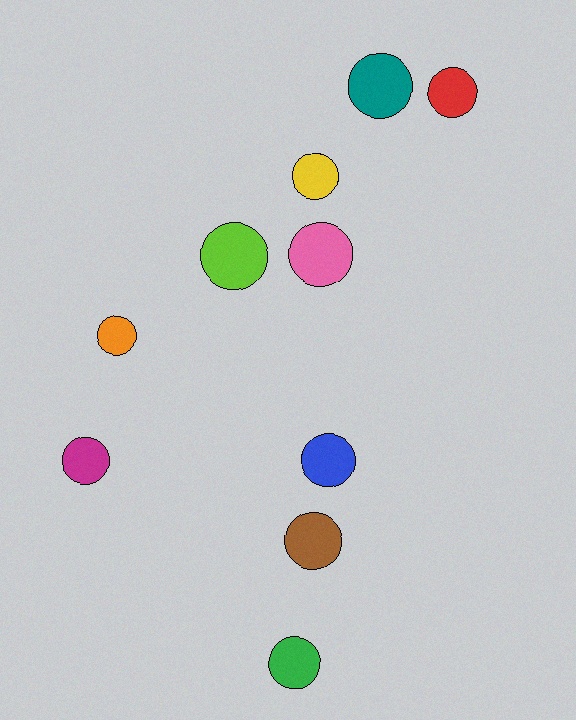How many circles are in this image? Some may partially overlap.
There are 10 circles.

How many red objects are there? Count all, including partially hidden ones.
There is 1 red object.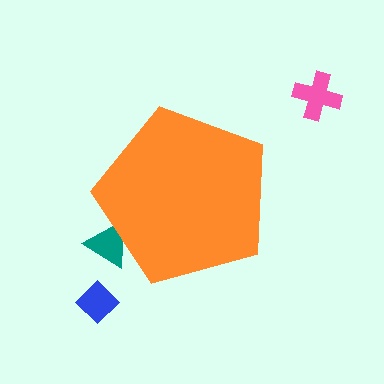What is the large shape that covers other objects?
An orange pentagon.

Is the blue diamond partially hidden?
No, the blue diamond is fully visible.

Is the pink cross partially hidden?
No, the pink cross is fully visible.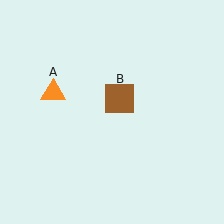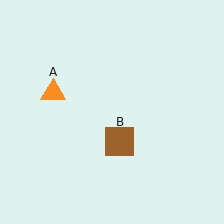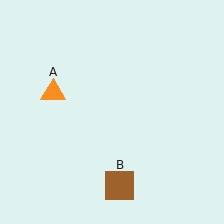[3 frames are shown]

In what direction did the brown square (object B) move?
The brown square (object B) moved down.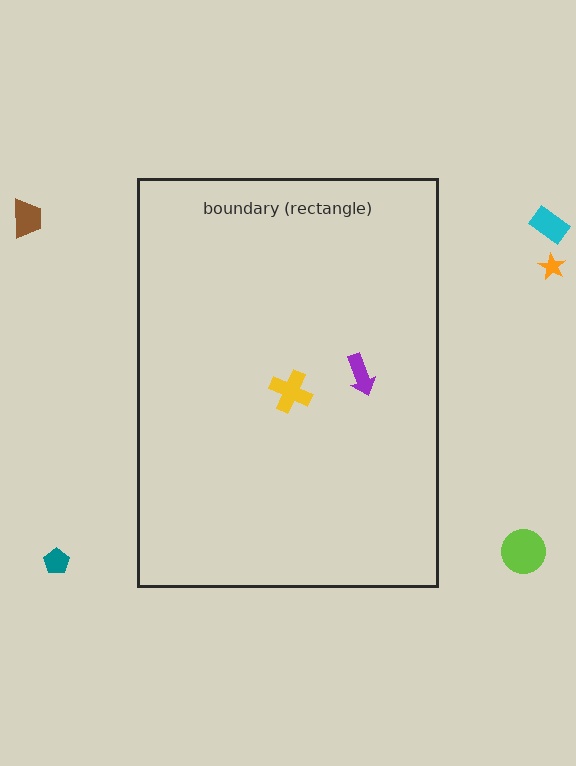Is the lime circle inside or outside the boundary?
Outside.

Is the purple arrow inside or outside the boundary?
Inside.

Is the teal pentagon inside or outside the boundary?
Outside.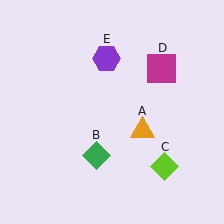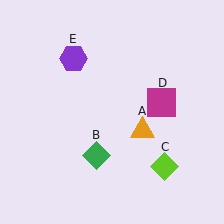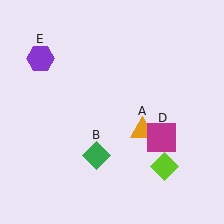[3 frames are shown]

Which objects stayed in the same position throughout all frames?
Orange triangle (object A) and green diamond (object B) and lime diamond (object C) remained stationary.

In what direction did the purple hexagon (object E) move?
The purple hexagon (object E) moved left.